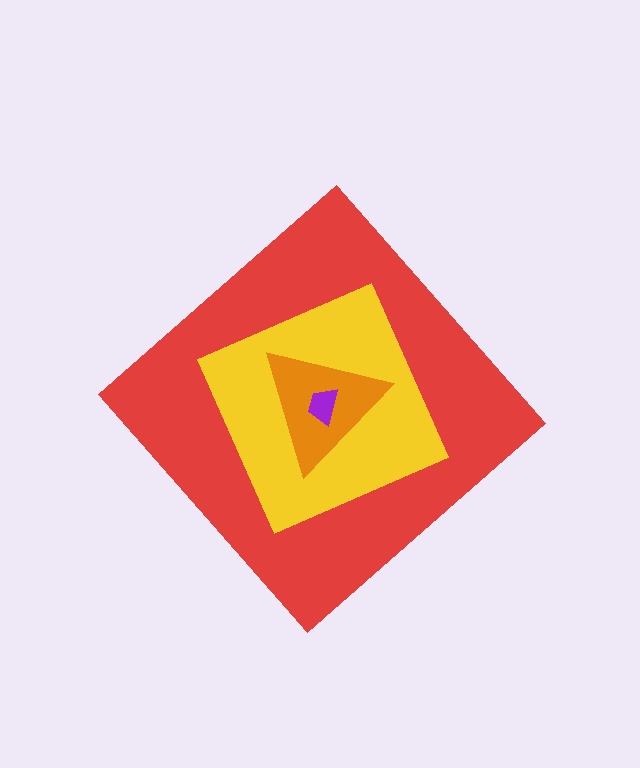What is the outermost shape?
The red diamond.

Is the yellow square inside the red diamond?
Yes.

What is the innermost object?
The purple trapezoid.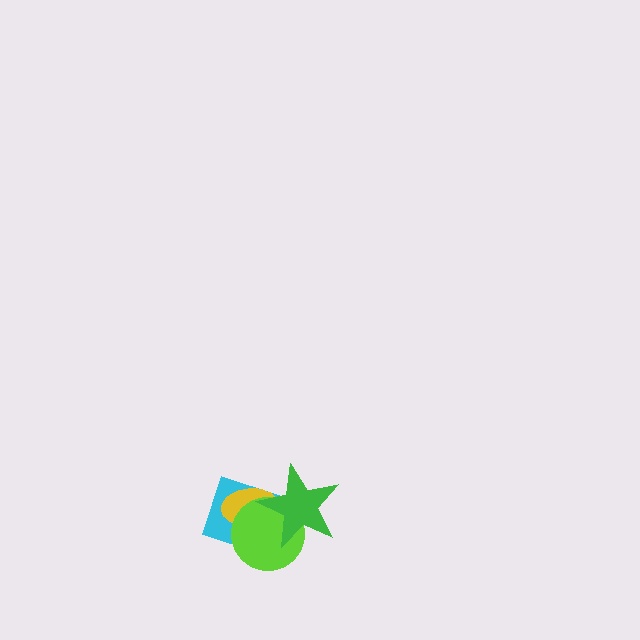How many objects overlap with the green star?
3 objects overlap with the green star.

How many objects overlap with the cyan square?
3 objects overlap with the cyan square.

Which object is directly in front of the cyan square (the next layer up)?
The yellow ellipse is directly in front of the cyan square.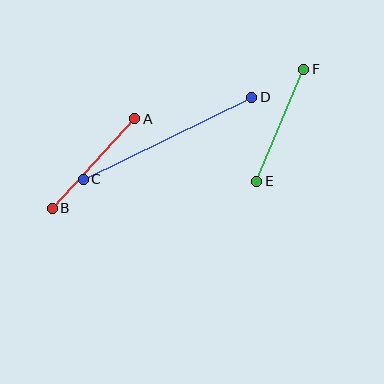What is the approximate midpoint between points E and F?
The midpoint is at approximately (280, 125) pixels.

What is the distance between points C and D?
The distance is approximately 187 pixels.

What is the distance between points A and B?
The distance is approximately 121 pixels.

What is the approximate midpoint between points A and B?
The midpoint is at approximately (93, 163) pixels.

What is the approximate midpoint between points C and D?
The midpoint is at approximately (168, 138) pixels.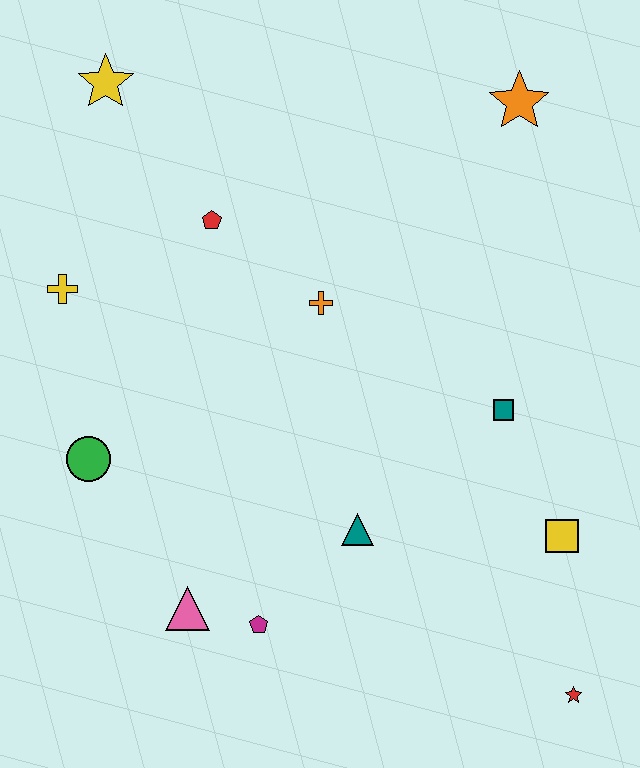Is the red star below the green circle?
Yes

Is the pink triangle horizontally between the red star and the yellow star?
Yes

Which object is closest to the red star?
The yellow square is closest to the red star.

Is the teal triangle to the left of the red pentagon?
No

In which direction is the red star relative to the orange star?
The red star is below the orange star.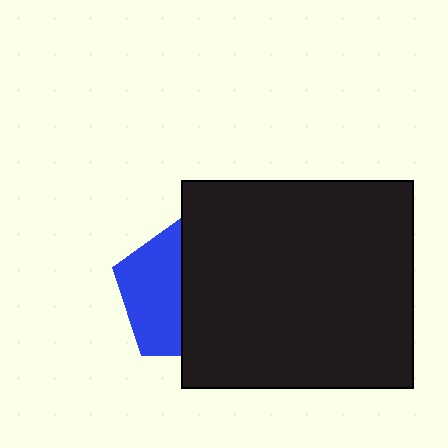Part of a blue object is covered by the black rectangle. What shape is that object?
It is a pentagon.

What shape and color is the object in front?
The object in front is a black rectangle.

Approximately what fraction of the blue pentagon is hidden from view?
Roughly 56% of the blue pentagon is hidden behind the black rectangle.